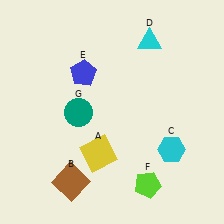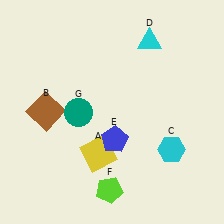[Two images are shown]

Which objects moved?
The objects that moved are: the brown square (B), the blue pentagon (E), the lime pentagon (F).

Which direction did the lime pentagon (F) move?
The lime pentagon (F) moved left.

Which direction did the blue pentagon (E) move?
The blue pentagon (E) moved down.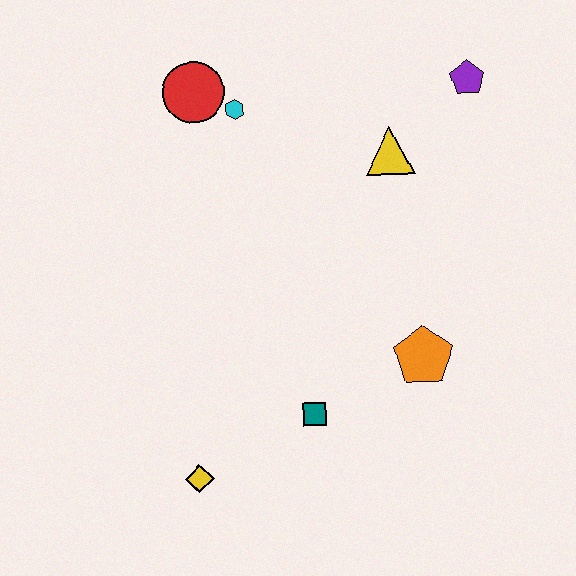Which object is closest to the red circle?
The cyan hexagon is closest to the red circle.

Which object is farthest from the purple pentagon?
The yellow diamond is farthest from the purple pentagon.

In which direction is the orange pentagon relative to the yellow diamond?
The orange pentagon is to the right of the yellow diamond.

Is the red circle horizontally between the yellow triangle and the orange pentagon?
No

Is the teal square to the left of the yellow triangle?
Yes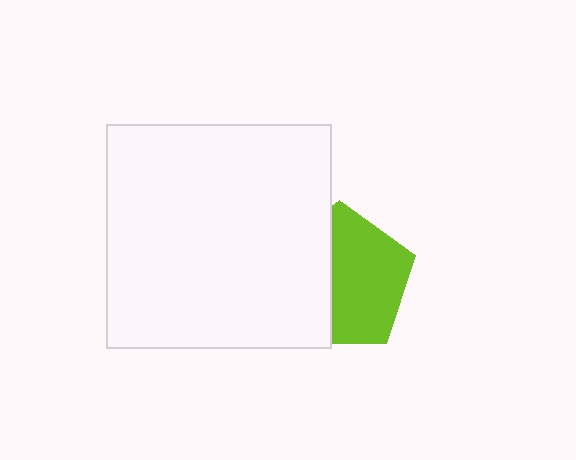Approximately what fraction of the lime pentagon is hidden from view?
Roughly 42% of the lime pentagon is hidden behind the white square.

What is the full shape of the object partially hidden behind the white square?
The partially hidden object is a lime pentagon.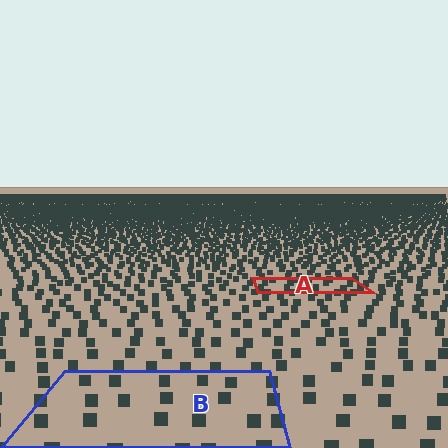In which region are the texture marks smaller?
The texture marks are smaller in region A, because it is farther away.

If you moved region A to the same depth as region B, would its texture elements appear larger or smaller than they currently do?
They would appear larger. At a closer depth, the same texture elements are projected at a bigger on-screen size.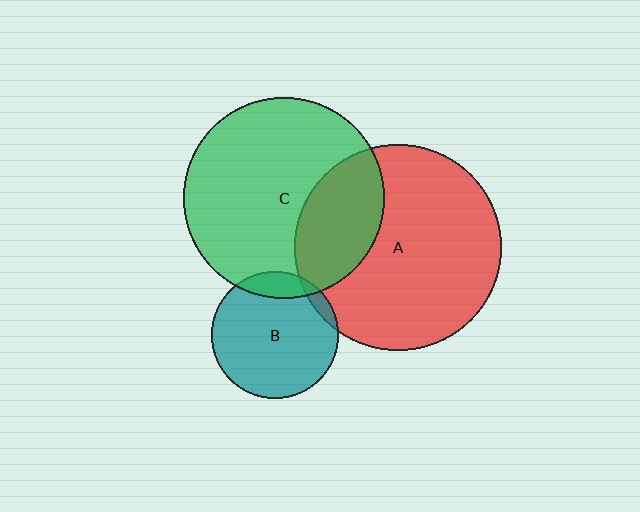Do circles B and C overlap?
Yes.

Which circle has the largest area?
Circle A (red).